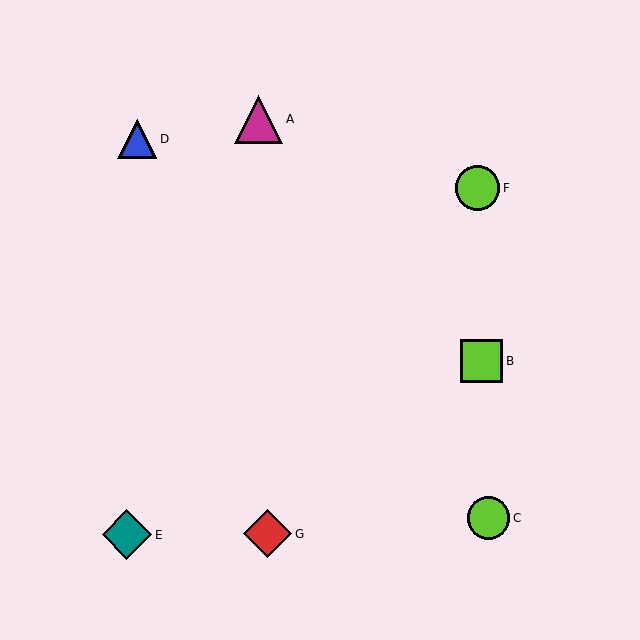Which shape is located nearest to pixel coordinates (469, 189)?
The lime circle (labeled F) at (478, 188) is nearest to that location.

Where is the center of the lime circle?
The center of the lime circle is at (489, 518).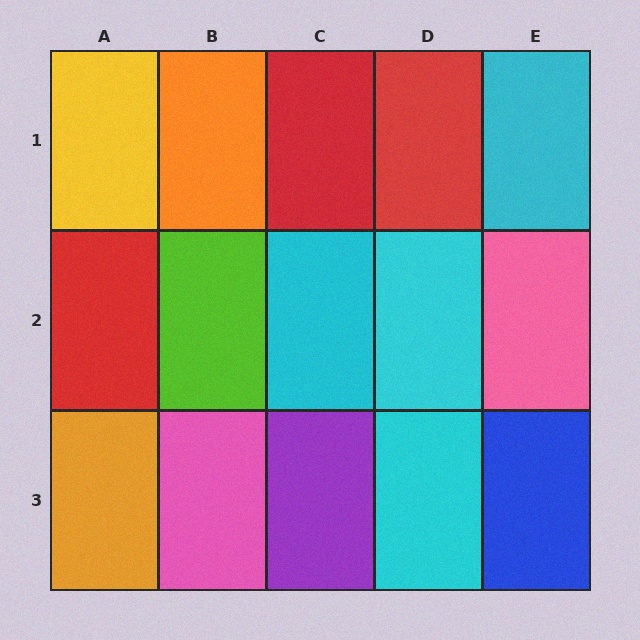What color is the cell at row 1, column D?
Red.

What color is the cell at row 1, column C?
Red.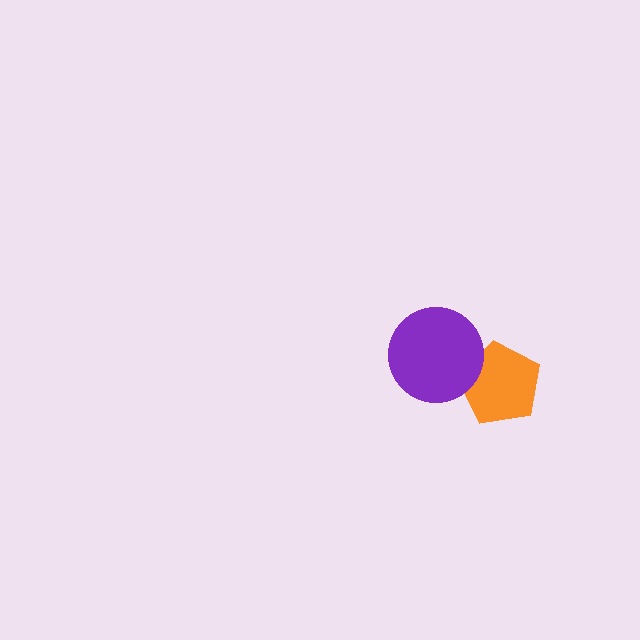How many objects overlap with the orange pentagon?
2 objects overlap with the orange pentagon.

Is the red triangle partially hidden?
Yes, it is partially covered by another shape.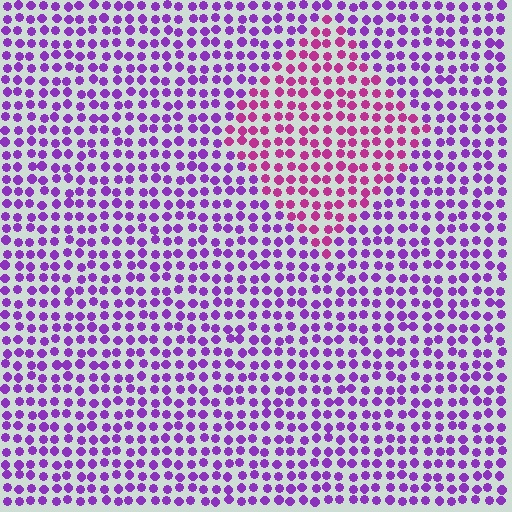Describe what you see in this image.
The image is filled with small purple elements in a uniform arrangement. A diamond-shaped region is visible where the elements are tinted to a slightly different hue, forming a subtle color boundary.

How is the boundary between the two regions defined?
The boundary is defined purely by a slight shift in hue (about 39 degrees). Spacing, size, and orientation are identical on both sides.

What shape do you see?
I see a diamond.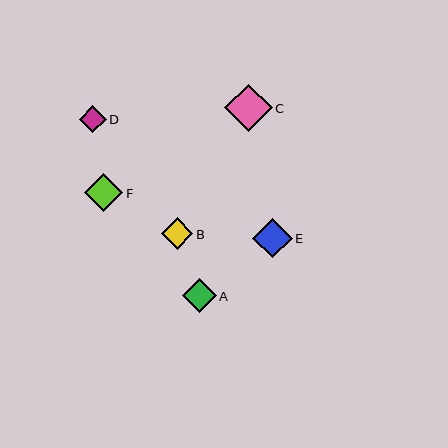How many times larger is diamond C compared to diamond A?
Diamond C is approximately 1.4 times the size of diamond A.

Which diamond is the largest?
Diamond C is the largest with a size of approximately 47 pixels.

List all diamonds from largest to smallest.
From largest to smallest: C, E, F, A, B, D.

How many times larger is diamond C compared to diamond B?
Diamond C is approximately 1.5 times the size of diamond B.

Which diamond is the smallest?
Diamond D is the smallest with a size of approximately 27 pixels.